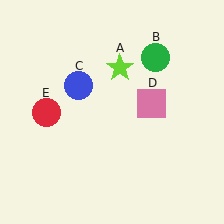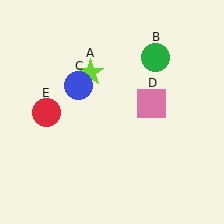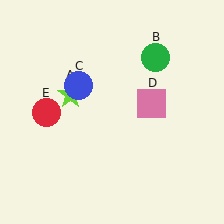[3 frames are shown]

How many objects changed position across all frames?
1 object changed position: lime star (object A).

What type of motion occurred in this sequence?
The lime star (object A) rotated counterclockwise around the center of the scene.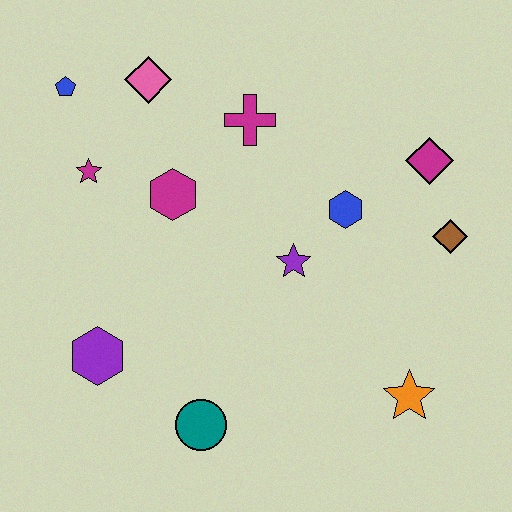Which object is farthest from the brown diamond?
The blue pentagon is farthest from the brown diamond.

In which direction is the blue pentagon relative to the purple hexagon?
The blue pentagon is above the purple hexagon.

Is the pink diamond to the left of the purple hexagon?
No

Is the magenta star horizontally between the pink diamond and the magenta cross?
No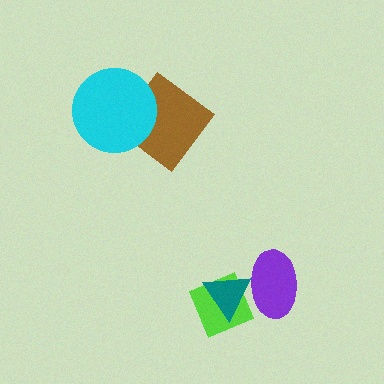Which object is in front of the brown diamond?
The cyan circle is in front of the brown diamond.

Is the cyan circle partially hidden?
No, no other shape covers it.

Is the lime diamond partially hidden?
Yes, it is partially covered by another shape.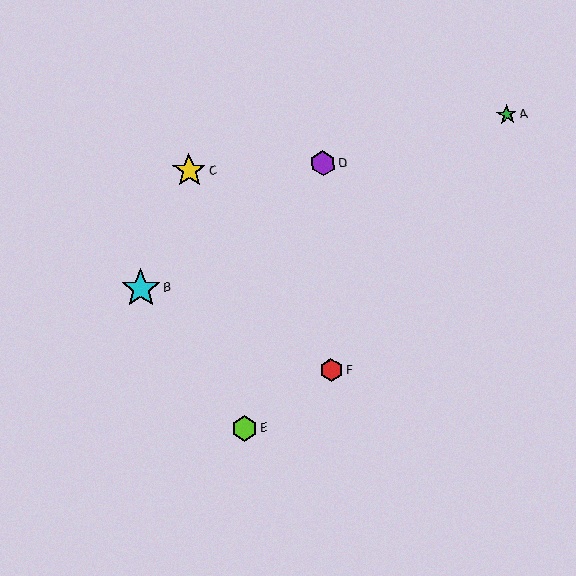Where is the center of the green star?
The center of the green star is at (507, 115).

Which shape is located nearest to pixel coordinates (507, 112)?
The green star (labeled A) at (507, 115) is nearest to that location.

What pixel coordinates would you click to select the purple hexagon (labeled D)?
Click at (323, 164) to select the purple hexagon D.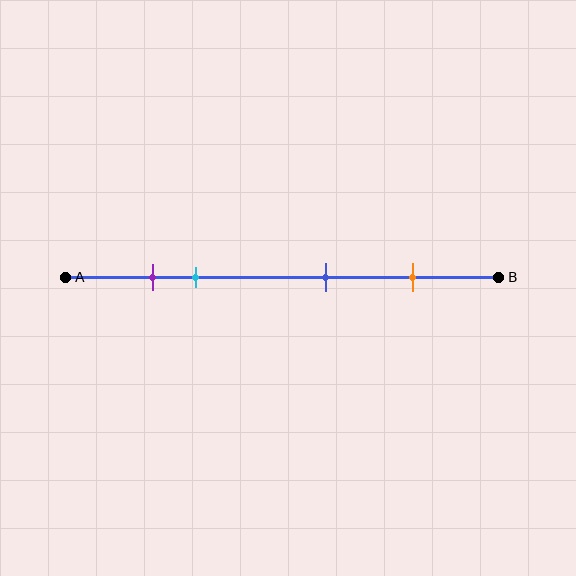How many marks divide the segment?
There are 4 marks dividing the segment.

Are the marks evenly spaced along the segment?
No, the marks are not evenly spaced.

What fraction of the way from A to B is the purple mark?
The purple mark is approximately 20% (0.2) of the way from A to B.